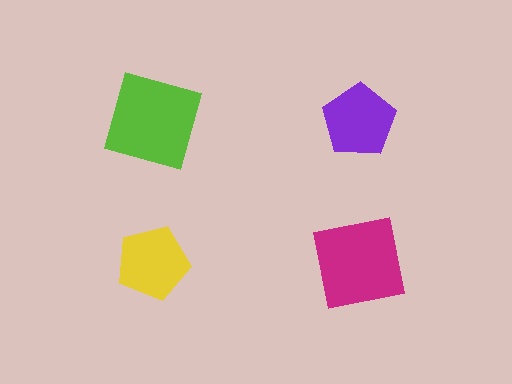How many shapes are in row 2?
2 shapes.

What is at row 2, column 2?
A magenta square.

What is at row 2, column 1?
A yellow pentagon.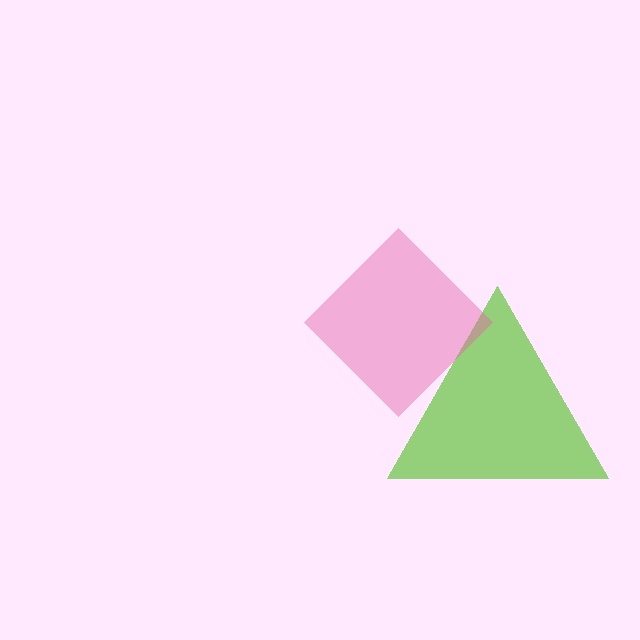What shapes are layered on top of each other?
The layered shapes are: a lime triangle, a pink diamond.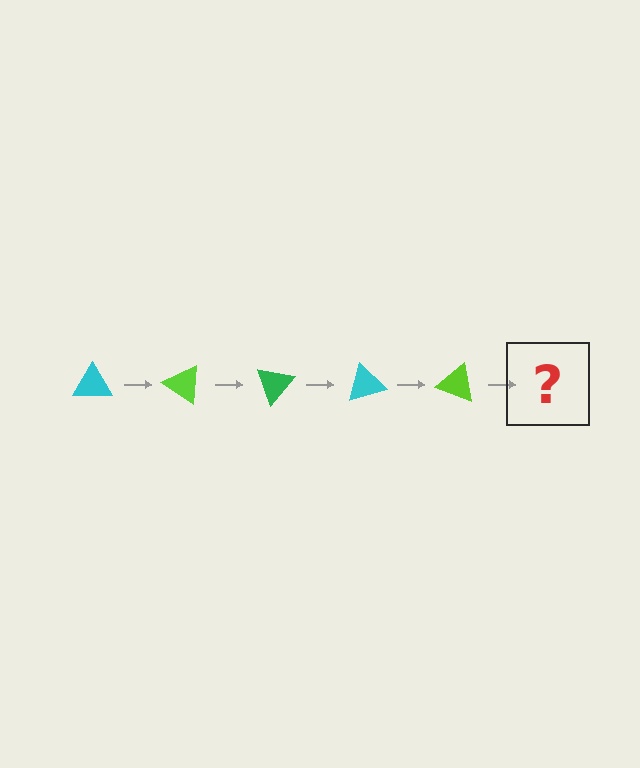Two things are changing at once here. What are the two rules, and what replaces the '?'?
The two rules are that it rotates 35 degrees each step and the color cycles through cyan, lime, and green. The '?' should be a green triangle, rotated 175 degrees from the start.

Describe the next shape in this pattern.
It should be a green triangle, rotated 175 degrees from the start.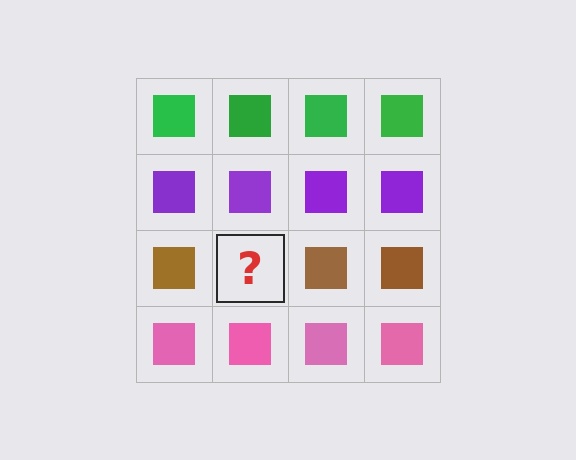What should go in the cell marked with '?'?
The missing cell should contain a brown square.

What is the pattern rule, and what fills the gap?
The rule is that each row has a consistent color. The gap should be filled with a brown square.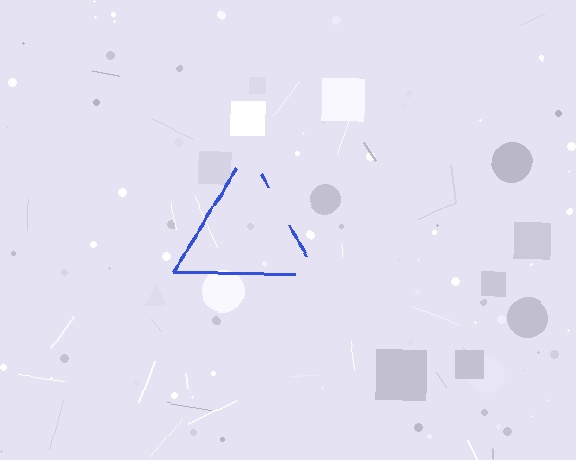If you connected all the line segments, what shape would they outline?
They would outline a triangle.